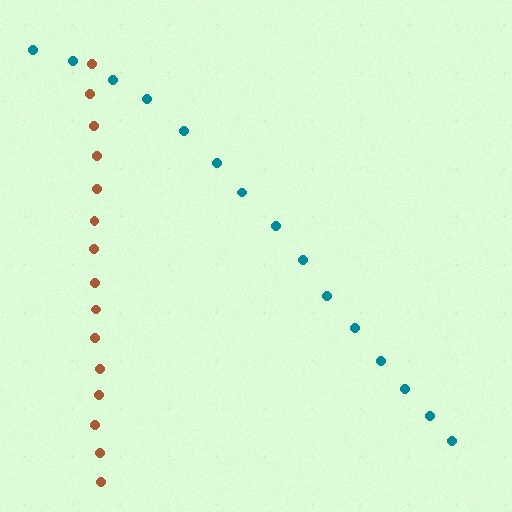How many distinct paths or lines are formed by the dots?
There are 2 distinct paths.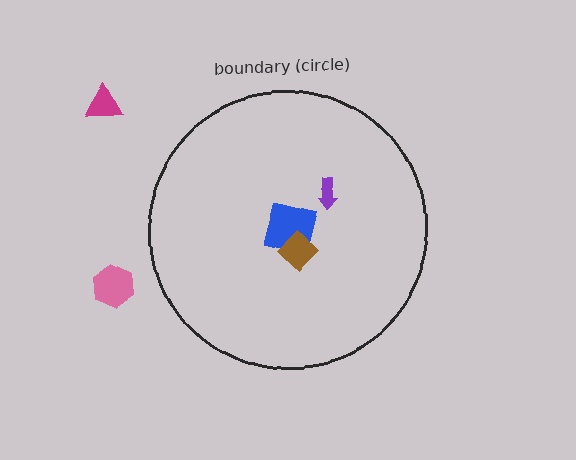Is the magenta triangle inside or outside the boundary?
Outside.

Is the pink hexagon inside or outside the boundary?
Outside.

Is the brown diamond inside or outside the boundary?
Inside.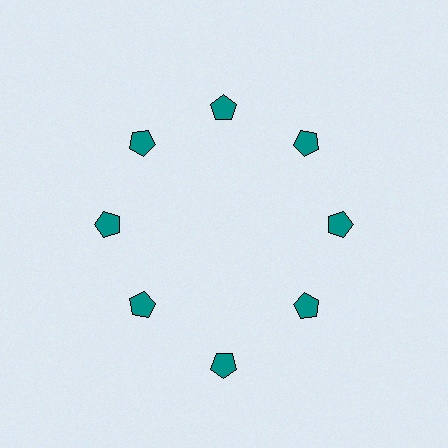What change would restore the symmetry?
The symmetry would be restored by moving it inward, back onto the ring so that all 8 pentagons sit at equal angles and equal distance from the center.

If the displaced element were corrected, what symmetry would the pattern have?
It would have 8-fold rotational symmetry — the pattern would map onto itself every 45 degrees.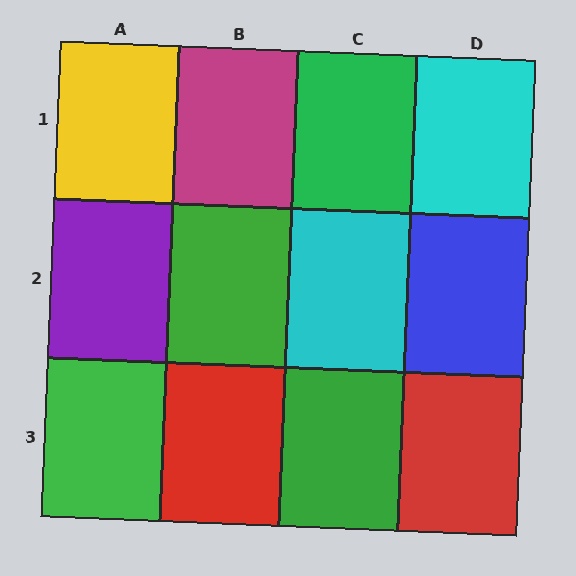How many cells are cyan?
2 cells are cyan.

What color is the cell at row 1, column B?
Magenta.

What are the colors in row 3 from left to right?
Green, red, green, red.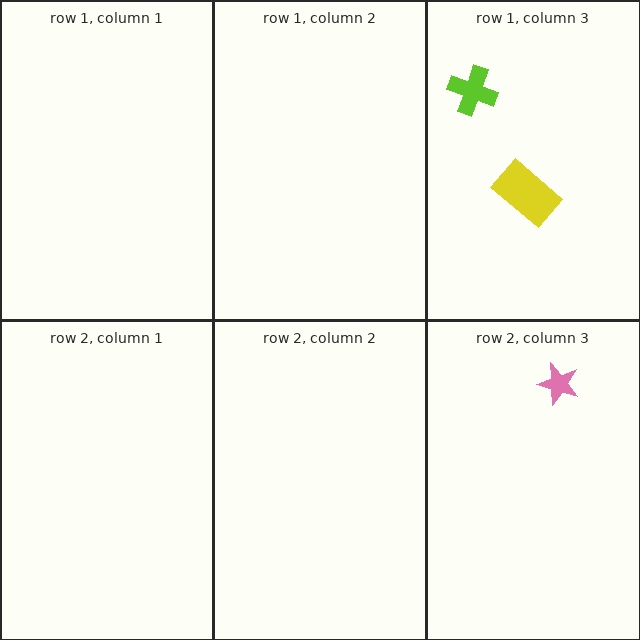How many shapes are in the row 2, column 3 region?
1.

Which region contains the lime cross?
The row 1, column 3 region.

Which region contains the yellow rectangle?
The row 1, column 3 region.